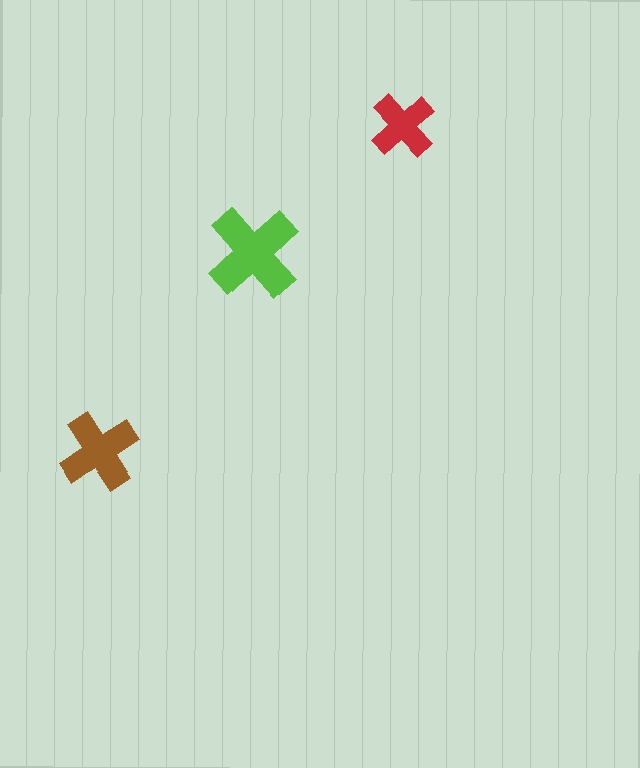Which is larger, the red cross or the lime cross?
The lime one.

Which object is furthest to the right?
The red cross is rightmost.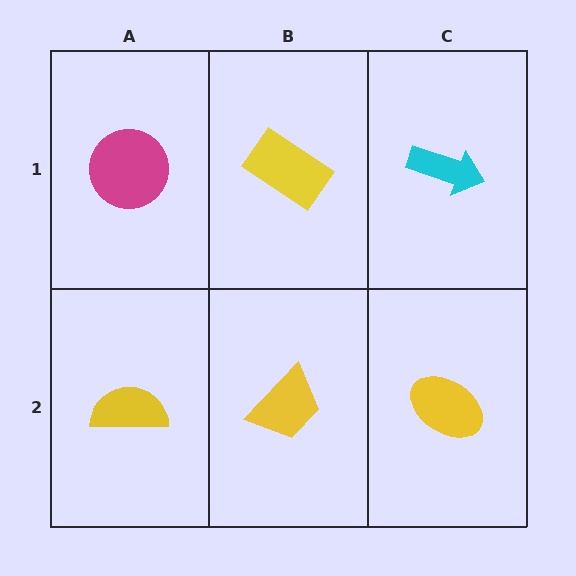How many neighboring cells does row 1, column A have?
2.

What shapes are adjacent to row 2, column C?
A cyan arrow (row 1, column C), a yellow trapezoid (row 2, column B).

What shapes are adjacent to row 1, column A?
A yellow semicircle (row 2, column A), a yellow rectangle (row 1, column B).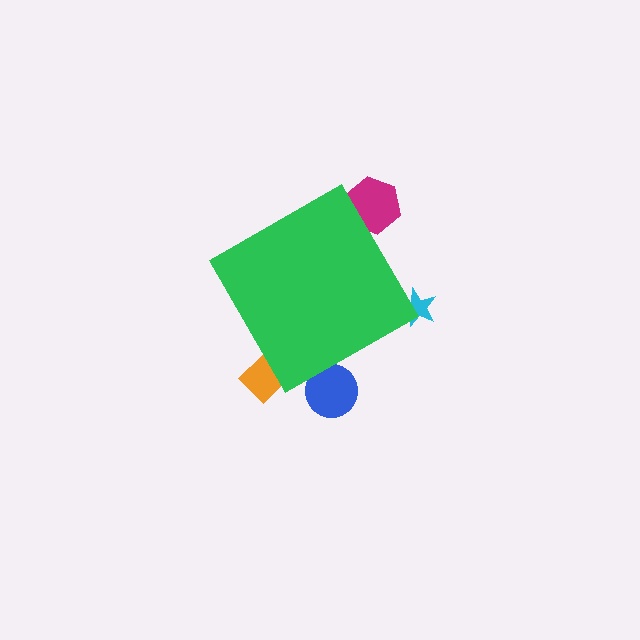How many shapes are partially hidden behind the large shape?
4 shapes are partially hidden.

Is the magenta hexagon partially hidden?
Yes, the magenta hexagon is partially hidden behind the green diamond.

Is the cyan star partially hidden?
Yes, the cyan star is partially hidden behind the green diamond.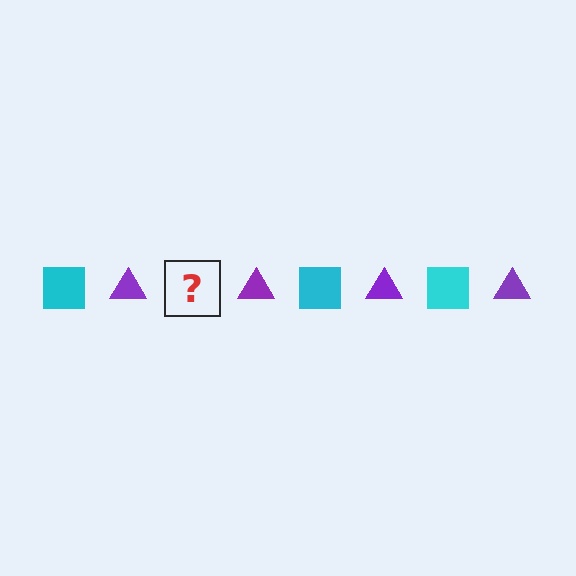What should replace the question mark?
The question mark should be replaced with a cyan square.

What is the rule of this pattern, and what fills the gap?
The rule is that the pattern alternates between cyan square and purple triangle. The gap should be filled with a cyan square.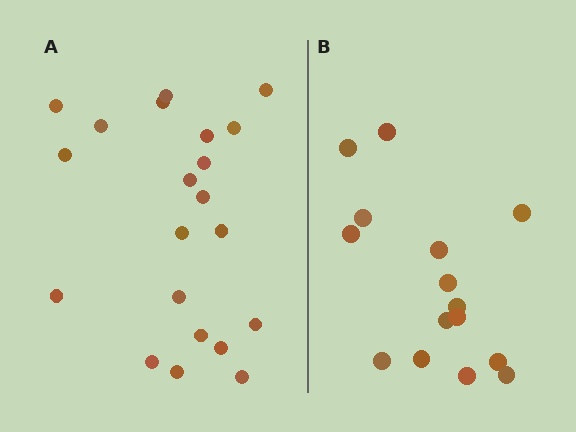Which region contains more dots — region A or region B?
Region A (the left region) has more dots.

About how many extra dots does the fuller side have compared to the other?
Region A has about 6 more dots than region B.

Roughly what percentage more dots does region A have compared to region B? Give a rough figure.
About 40% more.